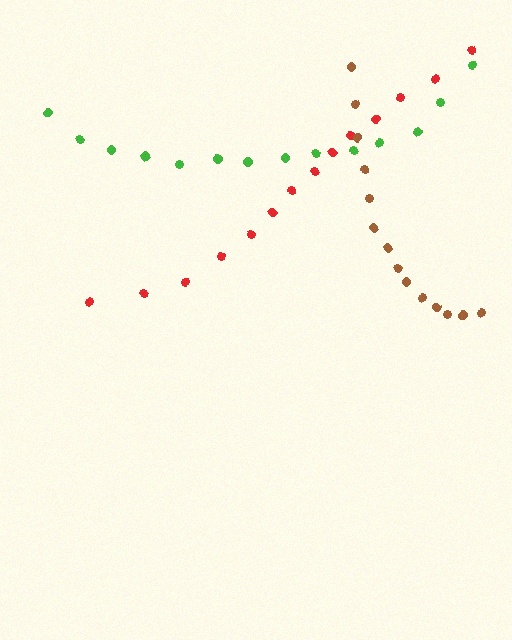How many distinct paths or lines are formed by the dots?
There are 3 distinct paths.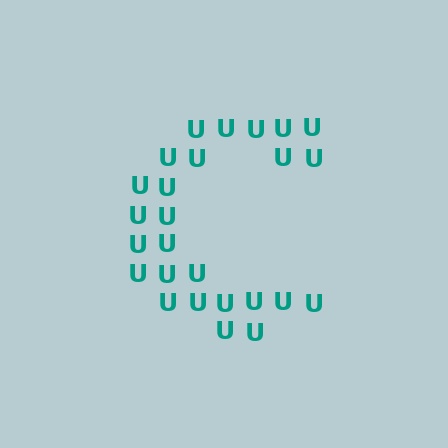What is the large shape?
The large shape is the letter C.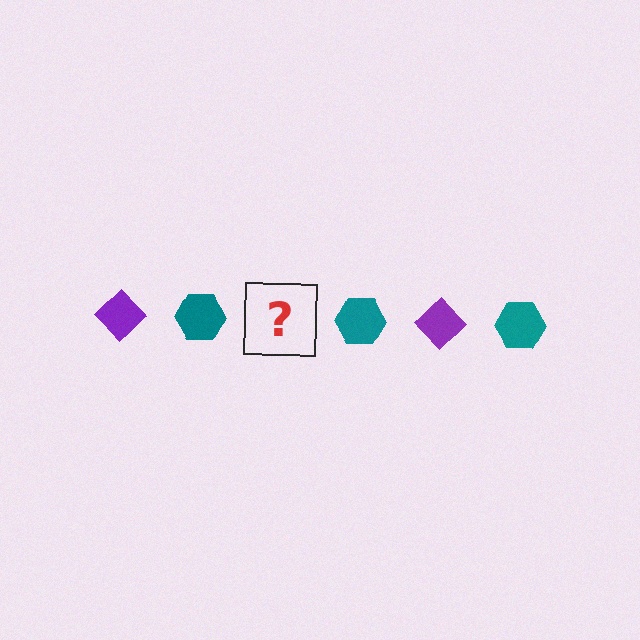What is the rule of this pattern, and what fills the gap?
The rule is that the pattern alternates between purple diamond and teal hexagon. The gap should be filled with a purple diamond.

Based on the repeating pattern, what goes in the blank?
The blank should be a purple diamond.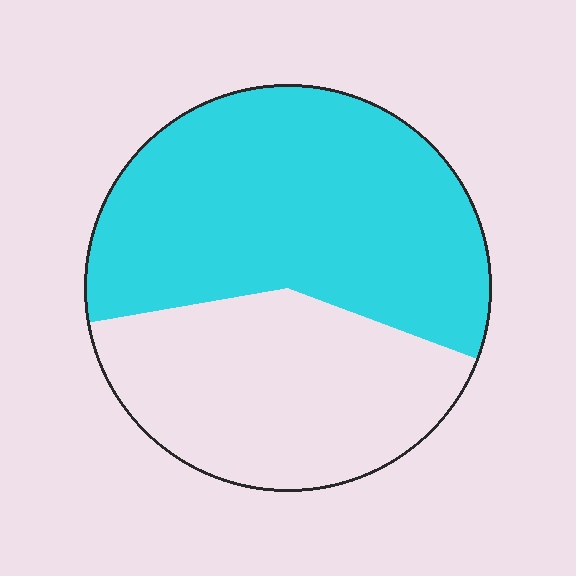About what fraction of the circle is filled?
About three fifths (3/5).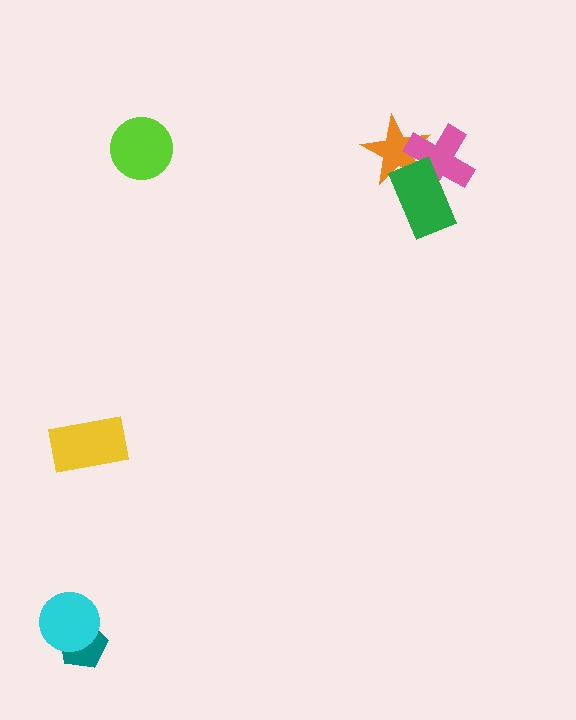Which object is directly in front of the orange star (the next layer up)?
The pink cross is directly in front of the orange star.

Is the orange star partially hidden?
Yes, it is partially covered by another shape.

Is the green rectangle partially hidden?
No, no other shape covers it.